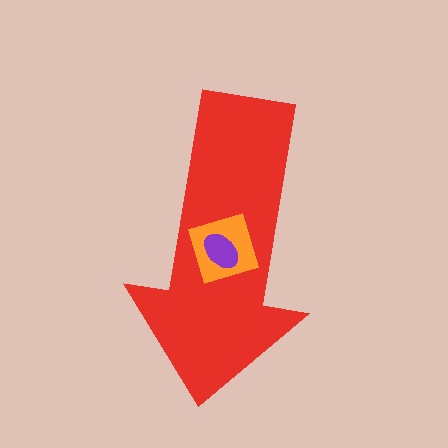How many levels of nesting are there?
3.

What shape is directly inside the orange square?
The purple ellipse.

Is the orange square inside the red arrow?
Yes.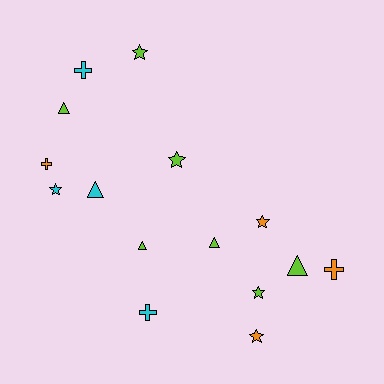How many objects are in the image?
There are 15 objects.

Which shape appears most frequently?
Star, with 6 objects.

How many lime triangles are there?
There are 4 lime triangles.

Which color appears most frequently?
Lime, with 7 objects.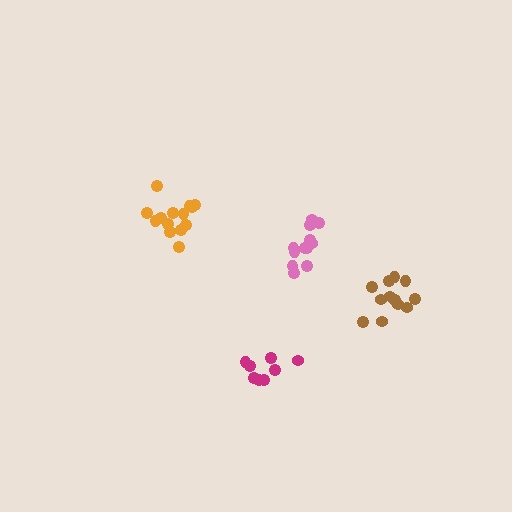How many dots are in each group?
Group 1: 14 dots, Group 2: 13 dots, Group 3: 12 dots, Group 4: 9 dots (48 total).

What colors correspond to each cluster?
The clusters are colored: orange, brown, pink, magenta.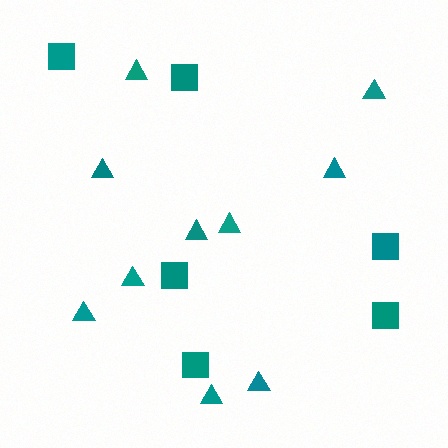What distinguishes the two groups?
There are 2 groups: one group of triangles (10) and one group of squares (6).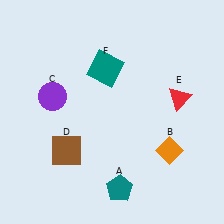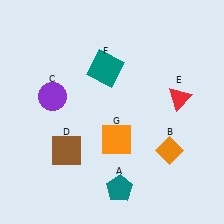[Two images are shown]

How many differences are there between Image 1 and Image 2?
There is 1 difference between the two images.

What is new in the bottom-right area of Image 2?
An orange square (G) was added in the bottom-right area of Image 2.